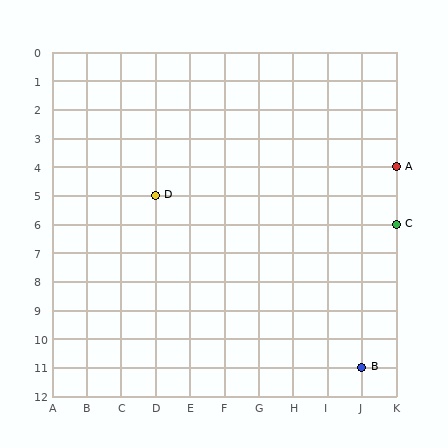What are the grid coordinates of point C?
Point C is at grid coordinates (K, 6).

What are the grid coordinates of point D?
Point D is at grid coordinates (D, 5).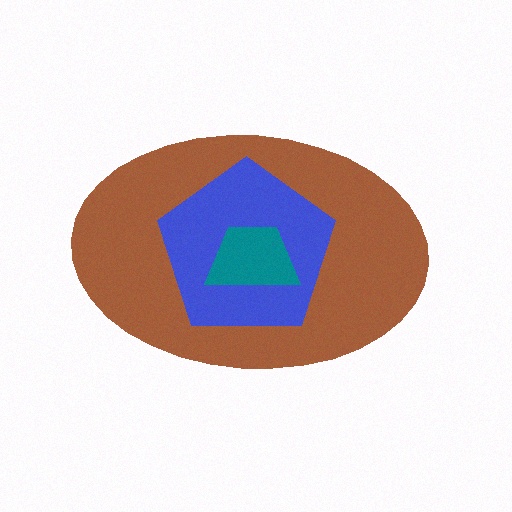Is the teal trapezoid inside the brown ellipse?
Yes.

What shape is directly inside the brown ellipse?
The blue pentagon.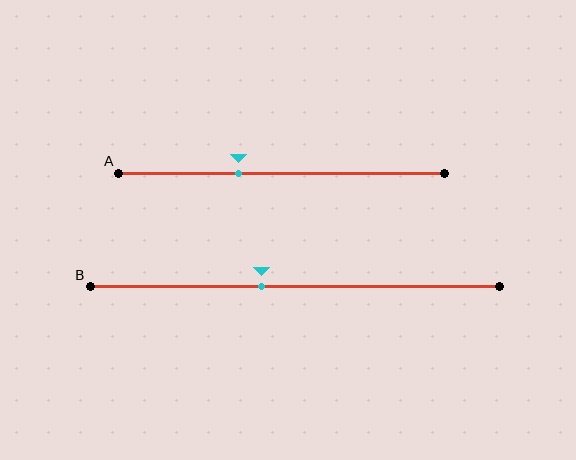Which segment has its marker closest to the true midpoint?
Segment B has its marker closest to the true midpoint.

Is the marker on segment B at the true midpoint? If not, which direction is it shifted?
No, the marker on segment B is shifted to the left by about 8% of the segment length.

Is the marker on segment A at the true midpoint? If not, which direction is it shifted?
No, the marker on segment A is shifted to the left by about 13% of the segment length.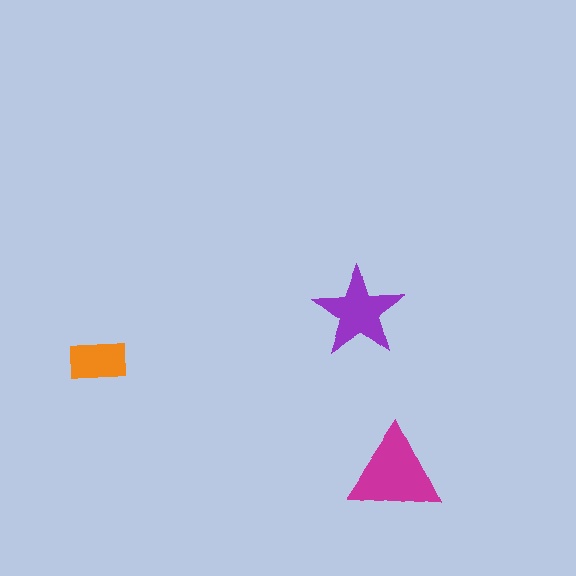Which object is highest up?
The purple star is topmost.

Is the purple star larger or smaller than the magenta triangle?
Smaller.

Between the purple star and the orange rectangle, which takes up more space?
The purple star.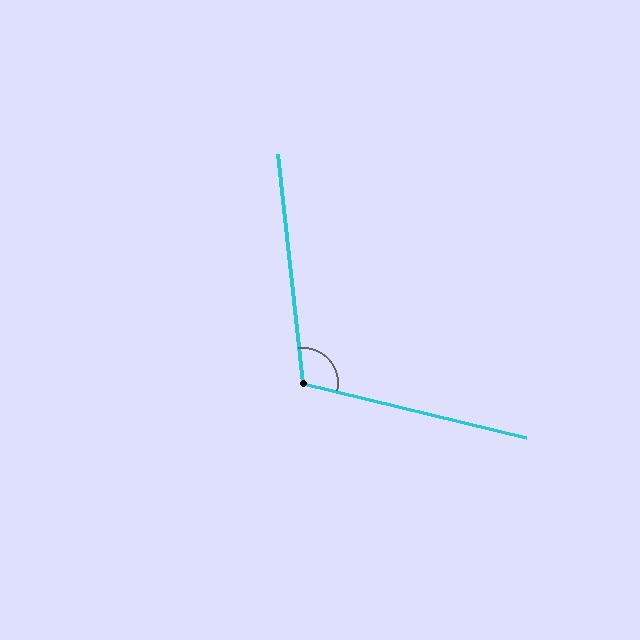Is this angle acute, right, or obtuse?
It is obtuse.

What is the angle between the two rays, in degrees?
Approximately 110 degrees.